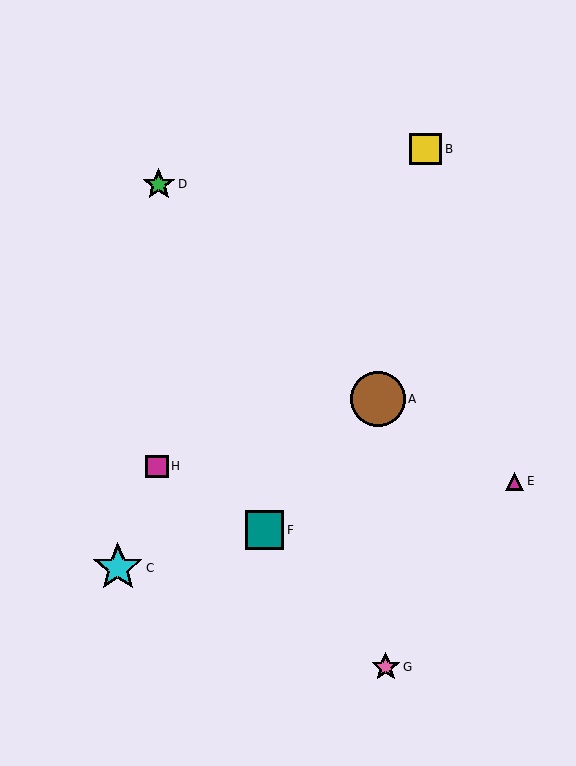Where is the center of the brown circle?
The center of the brown circle is at (378, 399).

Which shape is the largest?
The brown circle (labeled A) is the largest.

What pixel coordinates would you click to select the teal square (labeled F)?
Click at (265, 530) to select the teal square F.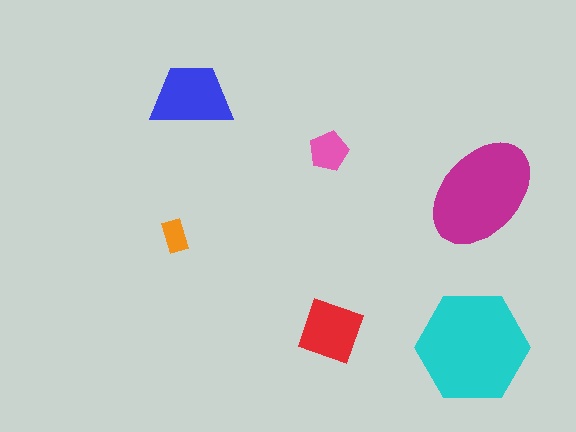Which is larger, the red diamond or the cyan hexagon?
The cyan hexagon.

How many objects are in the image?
There are 6 objects in the image.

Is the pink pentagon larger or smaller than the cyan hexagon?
Smaller.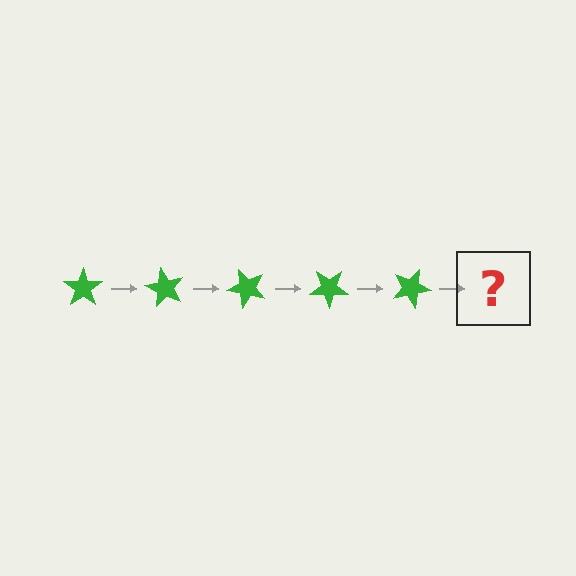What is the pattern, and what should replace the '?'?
The pattern is that the star rotates 60 degrees each step. The '?' should be a green star rotated 300 degrees.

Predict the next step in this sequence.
The next step is a green star rotated 300 degrees.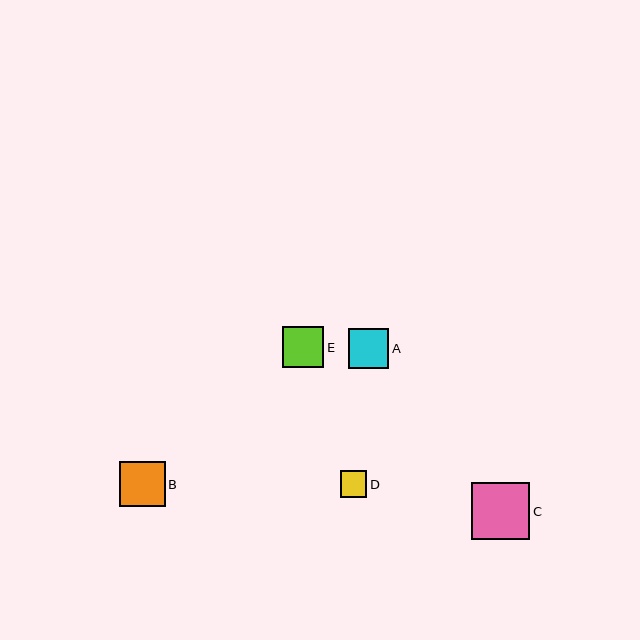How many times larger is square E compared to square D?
Square E is approximately 1.5 times the size of square D.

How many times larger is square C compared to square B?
Square C is approximately 1.3 times the size of square B.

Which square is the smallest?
Square D is the smallest with a size of approximately 27 pixels.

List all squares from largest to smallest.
From largest to smallest: C, B, E, A, D.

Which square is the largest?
Square C is the largest with a size of approximately 58 pixels.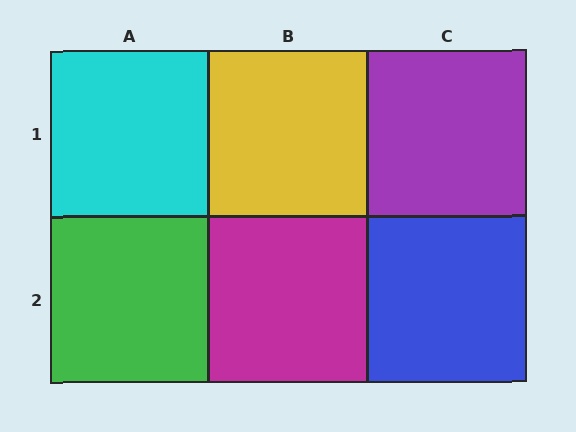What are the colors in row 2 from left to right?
Green, magenta, blue.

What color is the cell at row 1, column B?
Yellow.